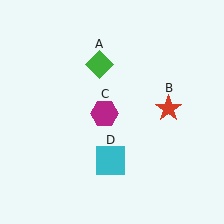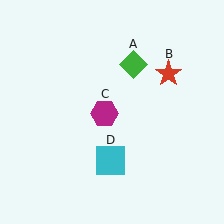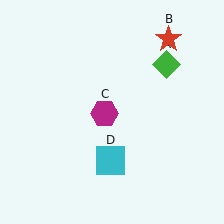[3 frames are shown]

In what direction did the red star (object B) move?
The red star (object B) moved up.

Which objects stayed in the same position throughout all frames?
Magenta hexagon (object C) and cyan square (object D) remained stationary.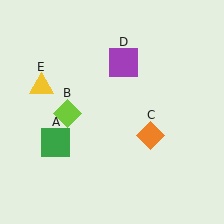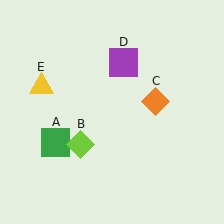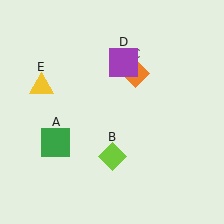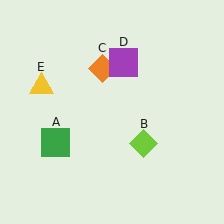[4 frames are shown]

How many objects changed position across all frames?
2 objects changed position: lime diamond (object B), orange diamond (object C).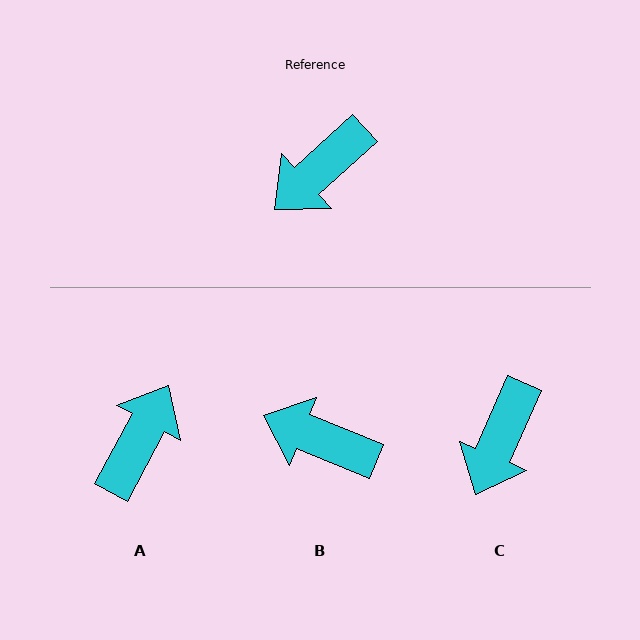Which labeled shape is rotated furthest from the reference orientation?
A, about 161 degrees away.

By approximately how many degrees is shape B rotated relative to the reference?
Approximately 64 degrees clockwise.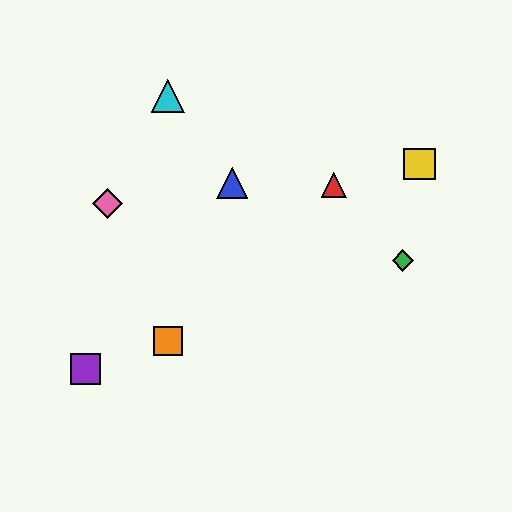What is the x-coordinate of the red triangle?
The red triangle is at x≈334.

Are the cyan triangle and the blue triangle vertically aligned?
No, the cyan triangle is at x≈168 and the blue triangle is at x≈232.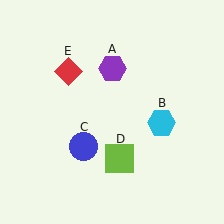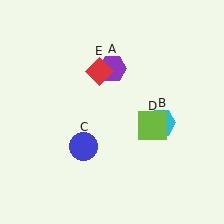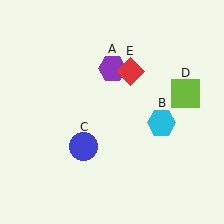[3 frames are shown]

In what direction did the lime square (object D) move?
The lime square (object D) moved up and to the right.